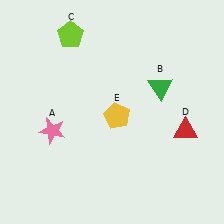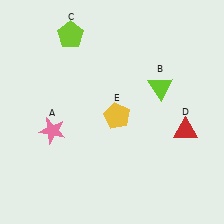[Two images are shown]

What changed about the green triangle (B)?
In Image 1, B is green. In Image 2, it changed to lime.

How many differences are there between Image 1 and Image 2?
There is 1 difference between the two images.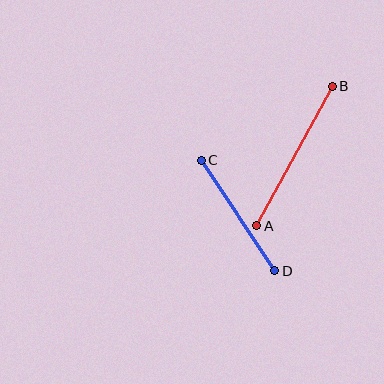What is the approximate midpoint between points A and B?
The midpoint is at approximately (295, 156) pixels.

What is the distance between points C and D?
The distance is approximately 133 pixels.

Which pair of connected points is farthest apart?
Points A and B are farthest apart.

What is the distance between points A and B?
The distance is approximately 159 pixels.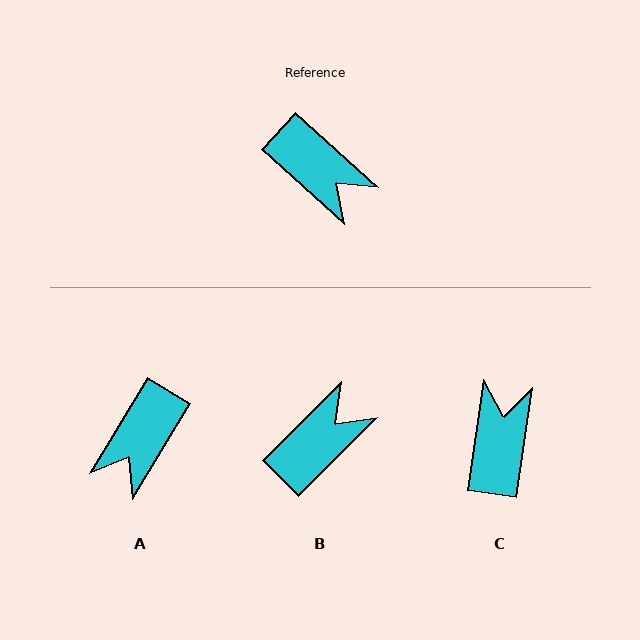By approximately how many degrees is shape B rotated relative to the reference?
Approximately 87 degrees counter-clockwise.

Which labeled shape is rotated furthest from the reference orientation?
C, about 124 degrees away.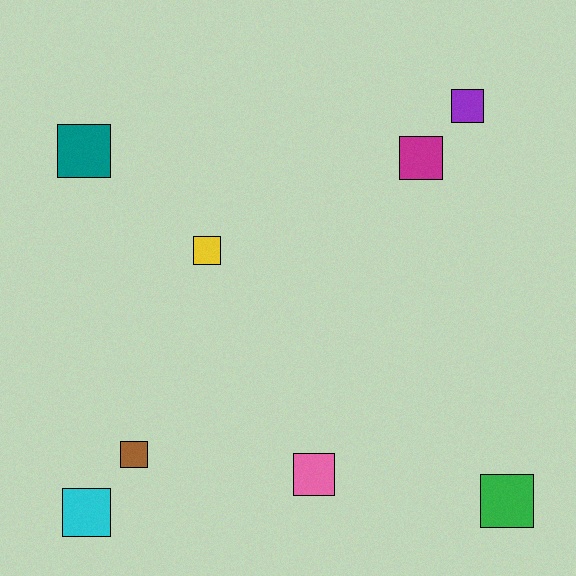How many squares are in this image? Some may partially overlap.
There are 8 squares.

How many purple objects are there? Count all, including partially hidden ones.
There is 1 purple object.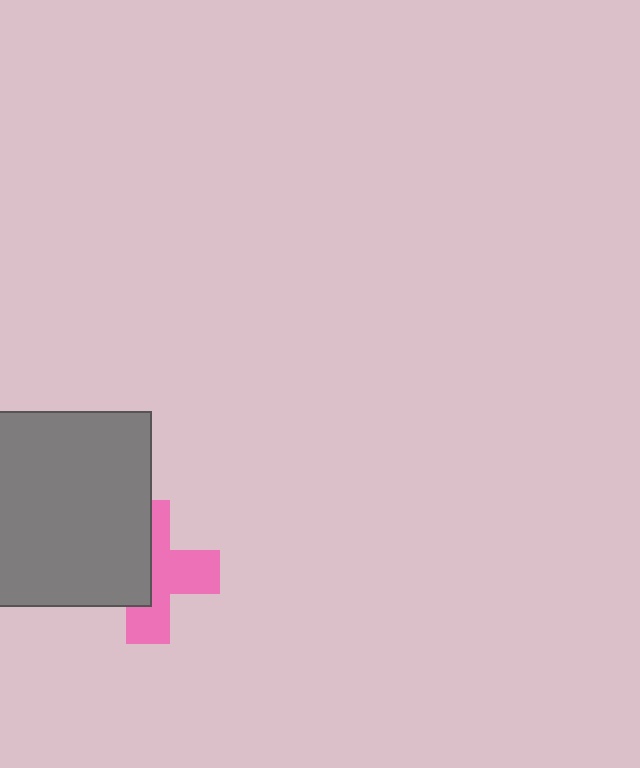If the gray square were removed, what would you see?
You would see the complete pink cross.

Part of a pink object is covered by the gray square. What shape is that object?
It is a cross.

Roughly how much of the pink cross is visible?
About half of it is visible (roughly 53%).